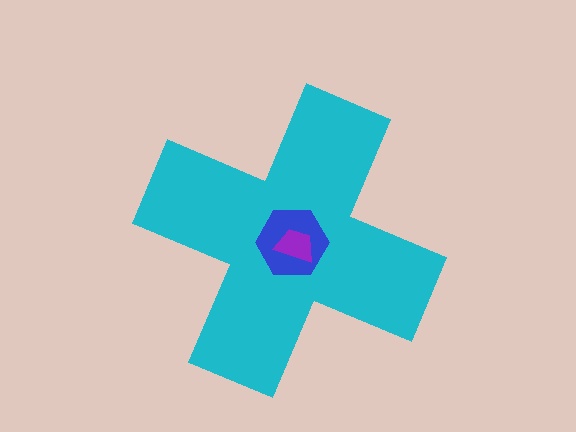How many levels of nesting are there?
3.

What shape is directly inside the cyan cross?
The blue hexagon.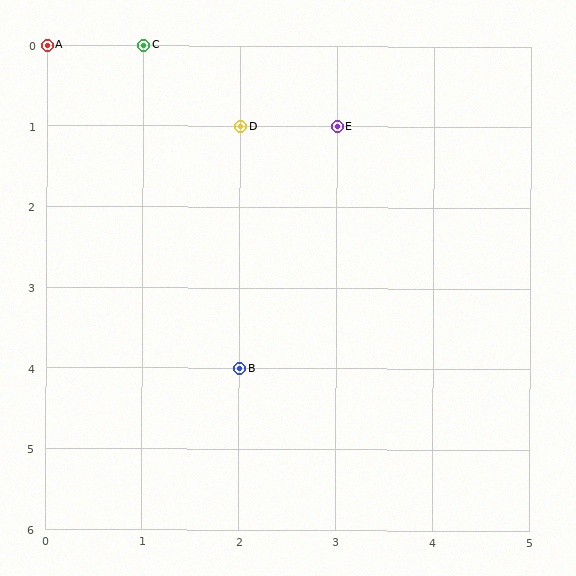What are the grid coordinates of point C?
Point C is at grid coordinates (1, 0).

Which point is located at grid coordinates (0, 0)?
Point A is at (0, 0).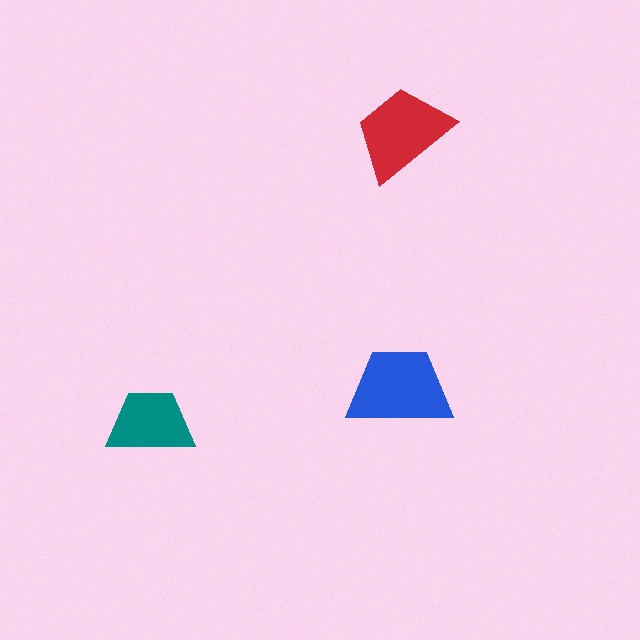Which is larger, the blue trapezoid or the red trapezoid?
The blue one.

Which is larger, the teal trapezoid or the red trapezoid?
The red one.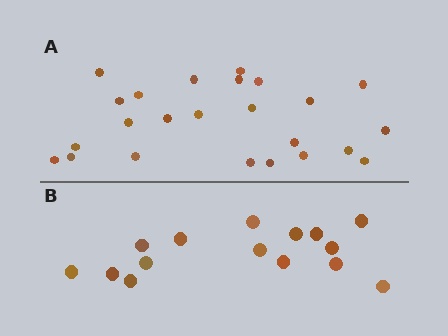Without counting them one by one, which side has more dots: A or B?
Region A (the top region) has more dots.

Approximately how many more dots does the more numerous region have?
Region A has roughly 8 or so more dots than region B.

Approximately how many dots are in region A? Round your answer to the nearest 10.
About 20 dots. (The exact count is 24, which rounds to 20.)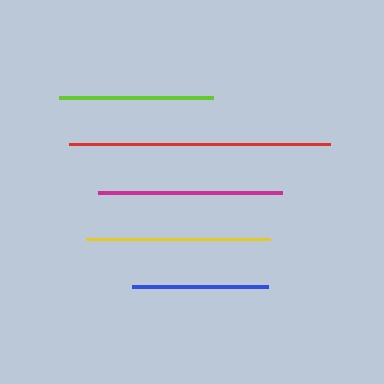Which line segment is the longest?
The red line is the longest at approximately 261 pixels.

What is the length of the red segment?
The red segment is approximately 261 pixels long.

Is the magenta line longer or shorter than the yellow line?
The yellow line is longer than the magenta line.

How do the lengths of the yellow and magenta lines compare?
The yellow and magenta lines are approximately the same length.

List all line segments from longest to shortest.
From longest to shortest: red, yellow, magenta, lime, blue.